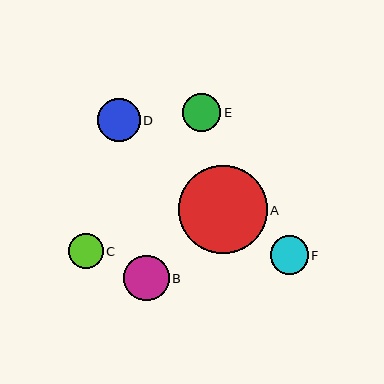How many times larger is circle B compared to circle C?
Circle B is approximately 1.3 times the size of circle C.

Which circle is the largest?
Circle A is the largest with a size of approximately 89 pixels.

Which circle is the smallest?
Circle C is the smallest with a size of approximately 35 pixels.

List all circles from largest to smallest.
From largest to smallest: A, B, D, F, E, C.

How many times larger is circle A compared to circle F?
Circle A is approximately 2.3 times the size of circle F.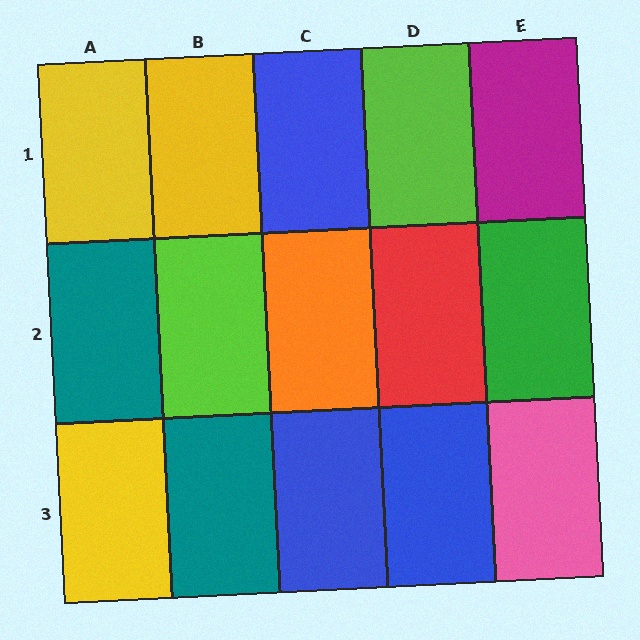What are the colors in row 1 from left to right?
Yellow, yellow, blue, lime, magenta.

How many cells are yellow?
3 cells are yellow.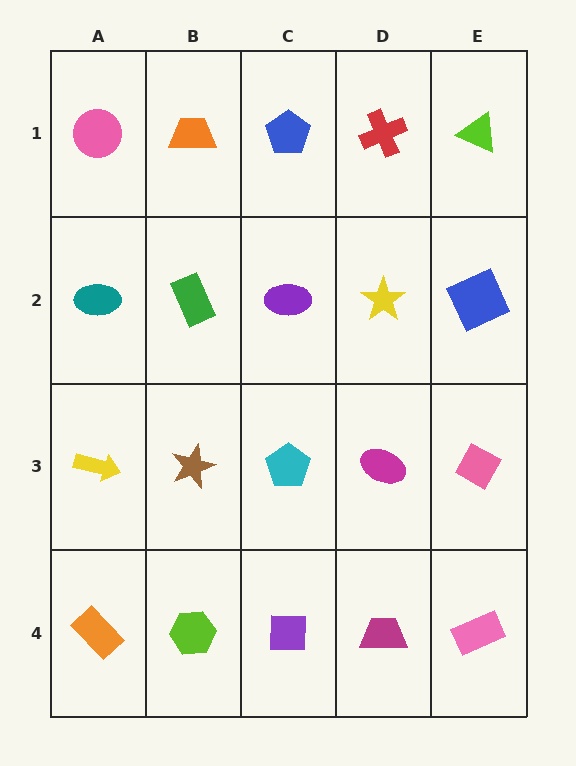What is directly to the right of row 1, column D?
A lime triangle.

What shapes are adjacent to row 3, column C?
A purple ellipse (row 2, column C), a purple square (row 4, column C), a brown star (row 3, column B), a magenta ellipse (row 3, column D).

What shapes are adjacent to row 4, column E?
A pink diamond (row 3, column E), a magenta trapezoid (row 4, column D).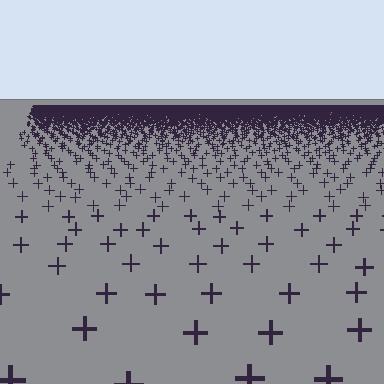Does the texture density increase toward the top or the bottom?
Density increases toward the top.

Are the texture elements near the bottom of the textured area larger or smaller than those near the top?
Larger. Near the bottom, elements are closer to the viewer and appear at a bigger on-screen size.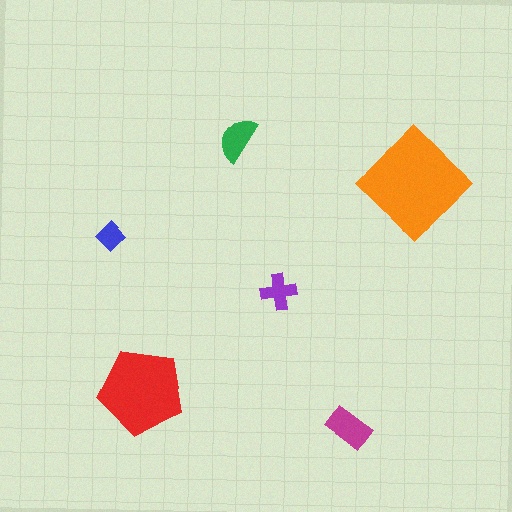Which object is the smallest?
The blue diamond.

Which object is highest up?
The green semicircle is topmost.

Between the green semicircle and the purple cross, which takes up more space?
The green semicircle.